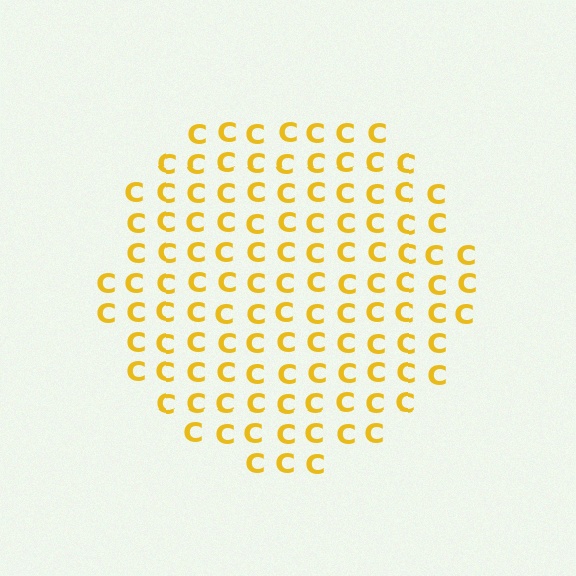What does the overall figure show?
The overall figure shows a circle.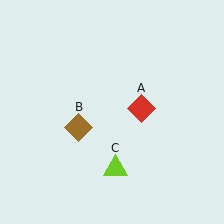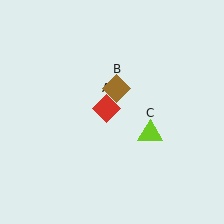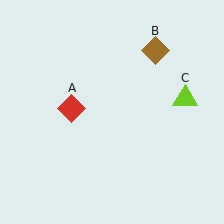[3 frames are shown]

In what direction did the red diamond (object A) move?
The red diamond (object A) moved left.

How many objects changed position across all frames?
3 objects changed position: red diamond (object A), brown diamond (object B), lime triangle (object C).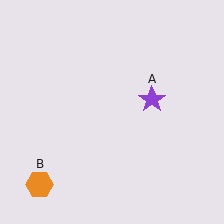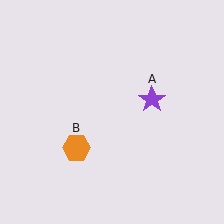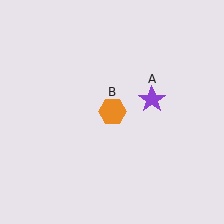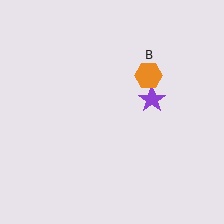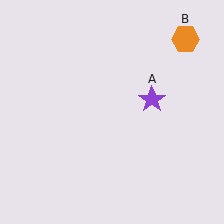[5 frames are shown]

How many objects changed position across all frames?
1 object changed position: orange hexagon (object B).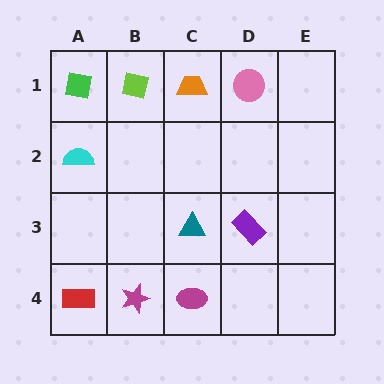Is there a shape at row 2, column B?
No, that cell is empty.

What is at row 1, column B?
A lime square.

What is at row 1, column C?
An orange trapezoid.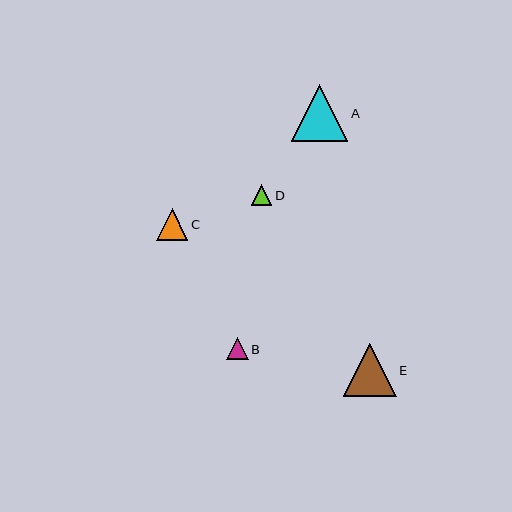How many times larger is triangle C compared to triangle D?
Triangle C is approximately 1.6 times the size of triangle D.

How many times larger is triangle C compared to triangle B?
Triangle C is approximately 1.4 times the size of triangle B.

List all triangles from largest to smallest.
From largest to smallest: A, E, C, B, D.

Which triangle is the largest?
Triangle A is the largest with a size of approximately 56 pixels.